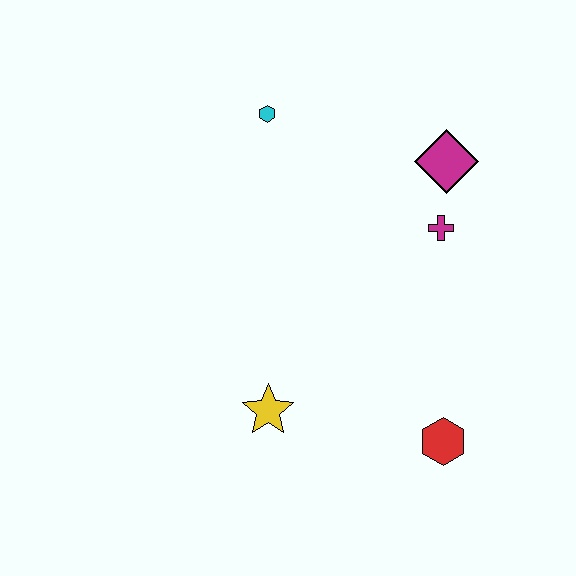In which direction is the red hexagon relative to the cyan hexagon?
The red hexagon is below the cyan hexagon.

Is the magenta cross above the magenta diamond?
No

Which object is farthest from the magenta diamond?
The yellow star is farthest from the magenta diamond.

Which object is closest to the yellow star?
The red hexagon is closest to the yellow star.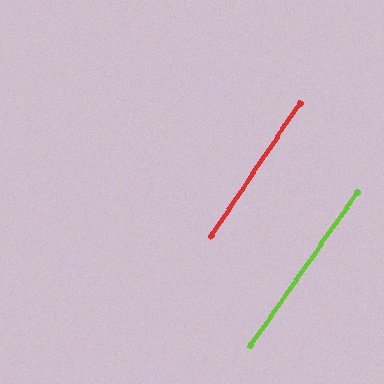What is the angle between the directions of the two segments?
Approximately 1 degree.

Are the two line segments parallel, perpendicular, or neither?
Parallel — their directions differ by only 1.2°.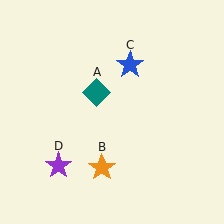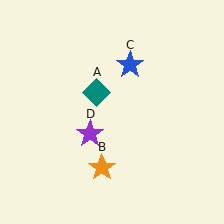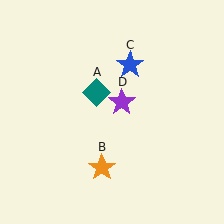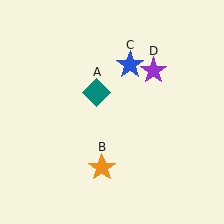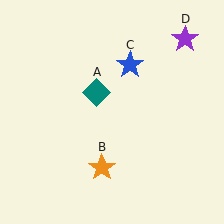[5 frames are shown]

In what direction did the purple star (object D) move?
The purple star (object D) moved up and to the right.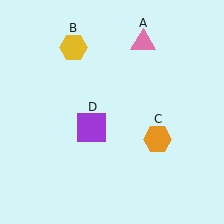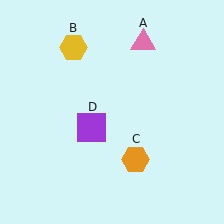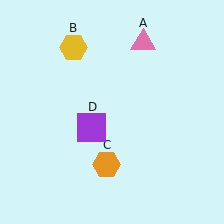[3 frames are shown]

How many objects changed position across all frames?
1 object changed position: orange hexagon (object C).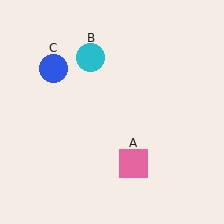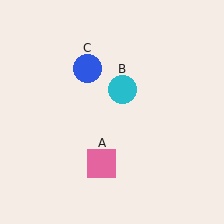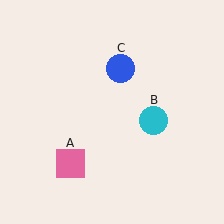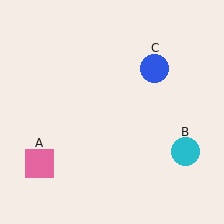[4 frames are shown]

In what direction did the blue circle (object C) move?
The blue circle (object C) moved right.